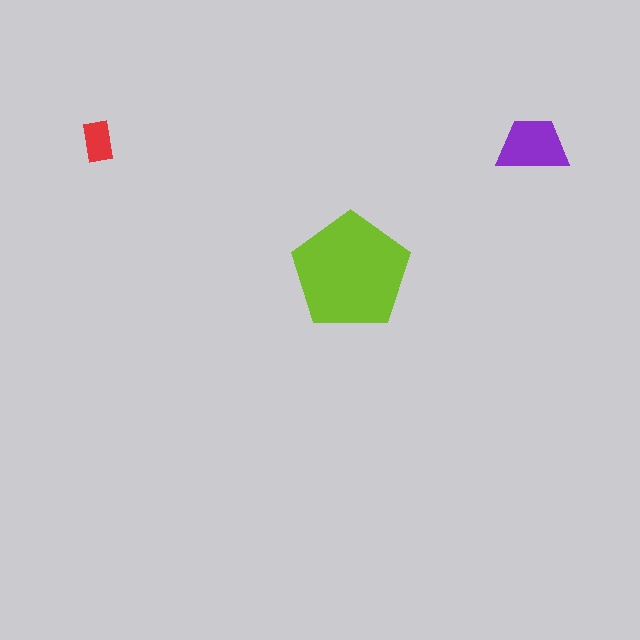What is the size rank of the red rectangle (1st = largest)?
3rd.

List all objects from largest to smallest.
The lime pentagon, the purple trapezoid, the red rectangle.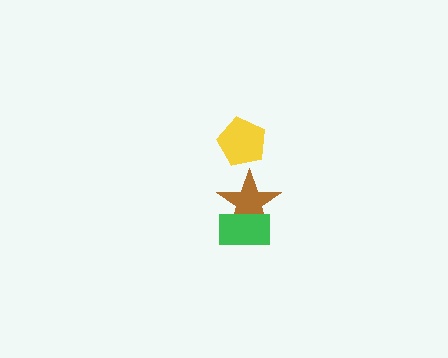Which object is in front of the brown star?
The green rectangle is in front of the brown star.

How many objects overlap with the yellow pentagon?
0 objects overlap with the yellow pentagon.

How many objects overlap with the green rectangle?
1 object overlaps with the green rectangle.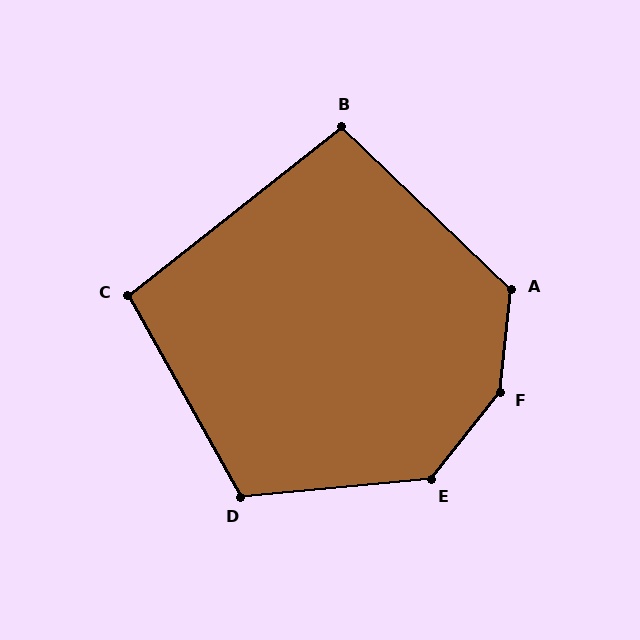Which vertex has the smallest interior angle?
B, at approximately 98 degrees.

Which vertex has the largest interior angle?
F, at approximately 148 degrees.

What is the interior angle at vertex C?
Approximately 99 degrees (obtuse).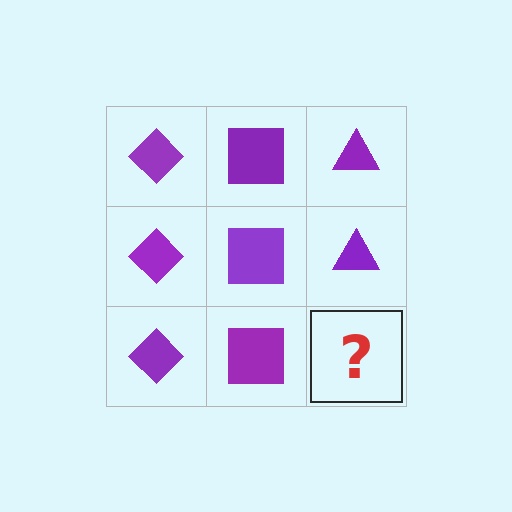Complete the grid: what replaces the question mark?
The question mark should be replaced with a purple triangle.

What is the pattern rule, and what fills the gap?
The rule is that each column has a consistent shape. The gap should be filled with a purple triangle.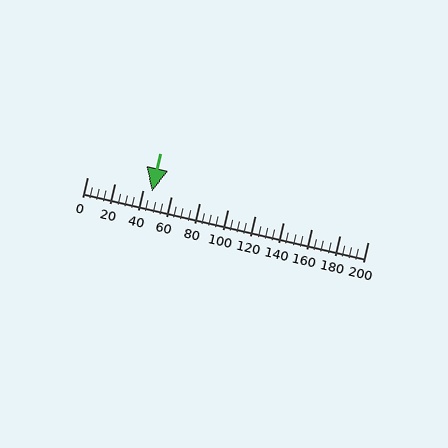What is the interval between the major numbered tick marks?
The major tick marks are spaced 20 units apart.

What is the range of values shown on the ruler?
The ruler shows values from 0 to 200.